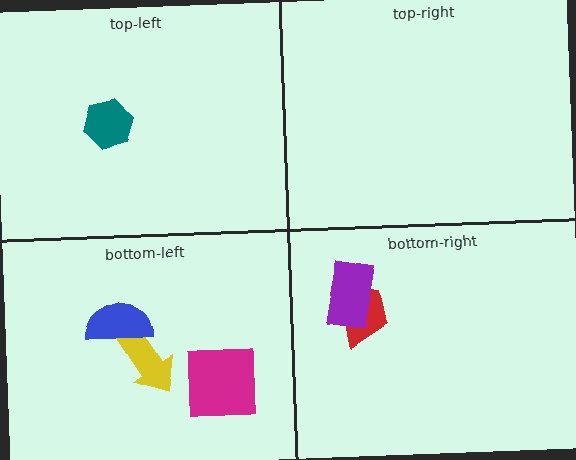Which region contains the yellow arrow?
The bottom-left region.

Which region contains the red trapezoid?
The bottom-right region.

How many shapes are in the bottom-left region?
3.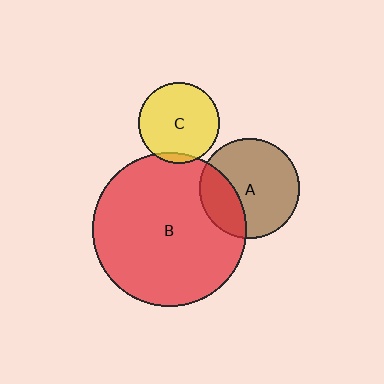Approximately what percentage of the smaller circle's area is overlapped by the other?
Approximately 5%.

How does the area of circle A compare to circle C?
Approximately 1.5 times.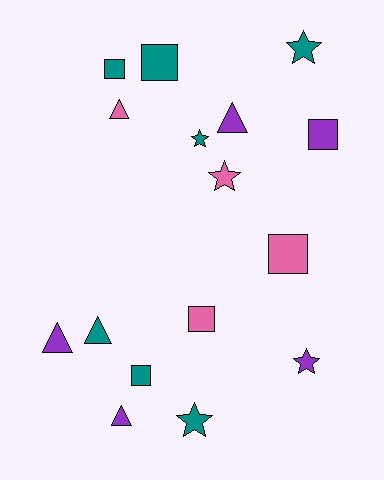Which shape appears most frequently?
Square, with 6 objects.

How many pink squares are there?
There are 2 pink squares.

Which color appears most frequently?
Teal, with 7 objects.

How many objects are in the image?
There are 16 objects.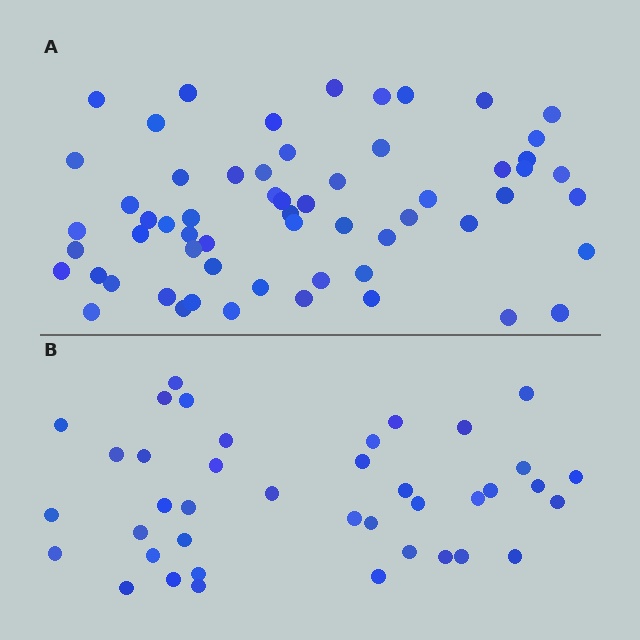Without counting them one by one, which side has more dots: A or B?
Region A (the top region) has more dots.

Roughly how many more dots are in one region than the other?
Region A has approximately 20 more dots than region B.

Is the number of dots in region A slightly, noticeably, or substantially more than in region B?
Region A has substantially more. The ratio is roughly 1.5 to 1.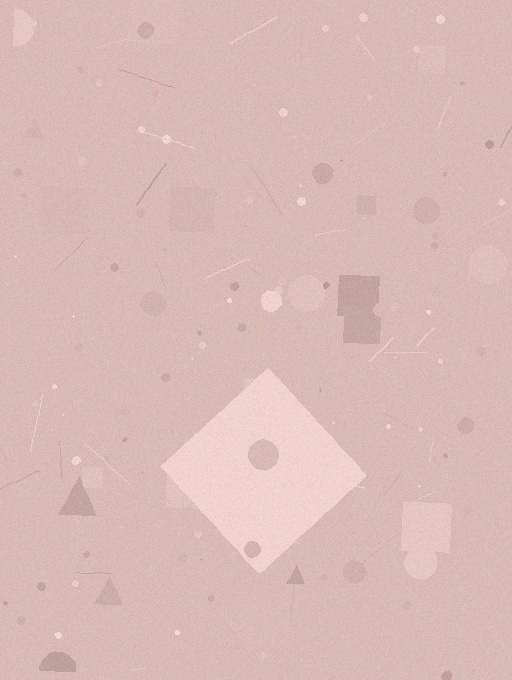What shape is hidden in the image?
A diamond is hidden in the image.